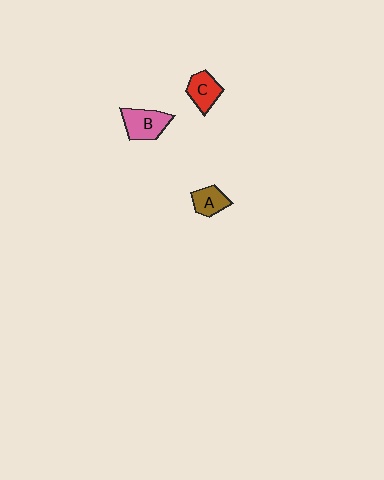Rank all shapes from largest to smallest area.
From largest to smallest: B (pink), C (red), A (brown).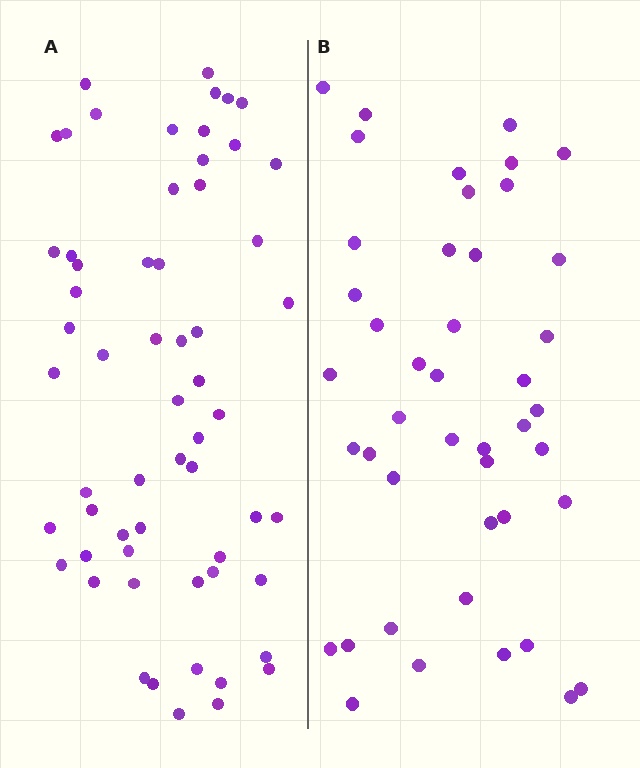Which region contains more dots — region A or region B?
Region A (the left region) has more dots.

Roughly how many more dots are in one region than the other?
Region A has approximately 15 more dots than region B.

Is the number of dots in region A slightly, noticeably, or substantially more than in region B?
Region A has noticeably more, but not dramatically so. The ratio is roughly 1.4 to 1.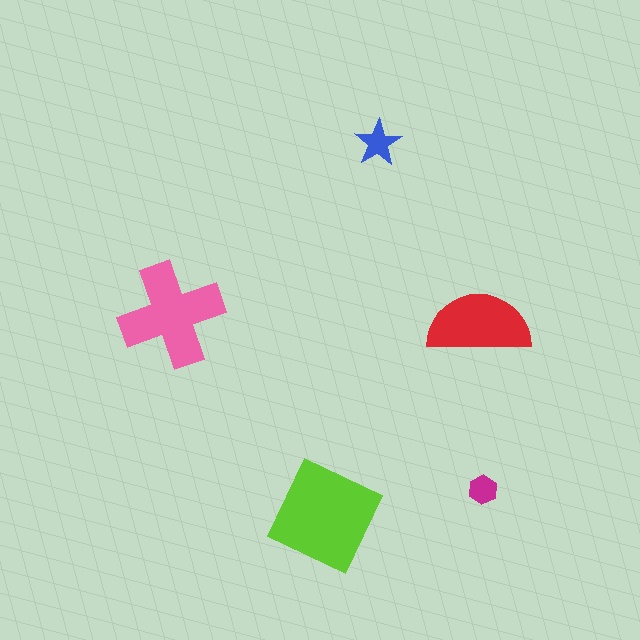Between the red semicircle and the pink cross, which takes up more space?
The pink cross.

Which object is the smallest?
The magenta hexagon.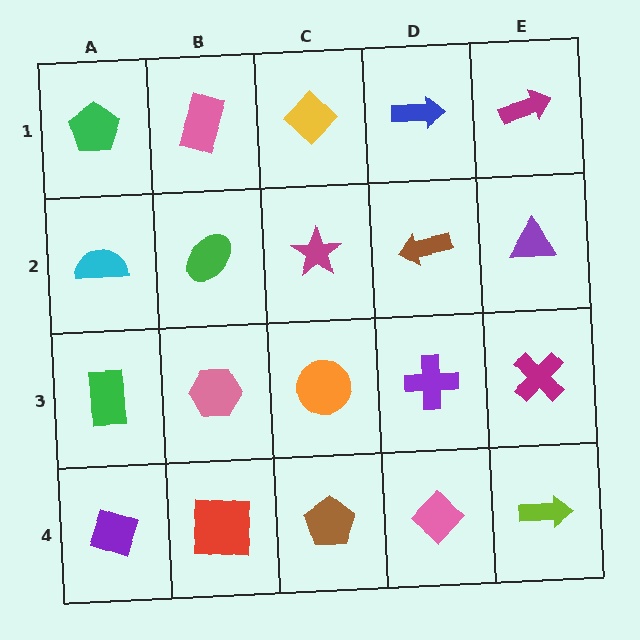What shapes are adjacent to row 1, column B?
A green ellipse (row 2, column B), a green pentagon (row 1, column A), a yellow diamond (row 1, column C).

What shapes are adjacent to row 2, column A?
A green pentagon (row 1, column A), a green rectangle (row 3, column A), a green ellipse (row 2, column B).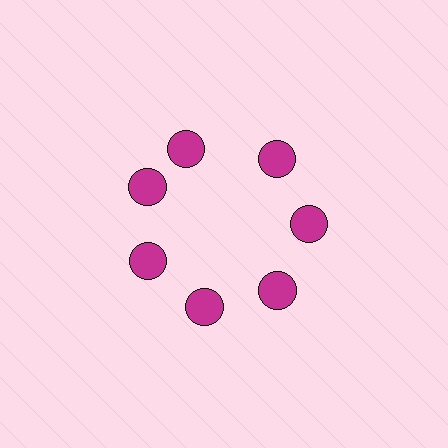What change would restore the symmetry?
The symmetry would be restored by rotating it back into even spacing with its neighbors so that all 7 circles sit at equal angles and equal distance from the center.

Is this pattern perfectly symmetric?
No. The 7 magenta circles are arranged in a ring, but one element near the 12 o'clock position is rotated out of alignment along the ring, breaking the 7-fold rotational symmetry.